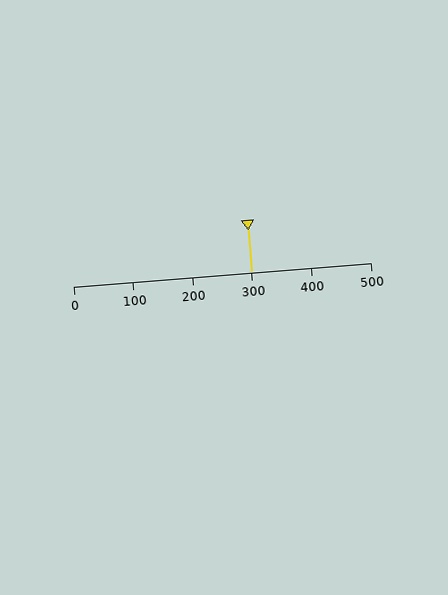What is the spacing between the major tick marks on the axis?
The major ticks are spaced 100 apart.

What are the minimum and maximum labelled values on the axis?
The axis runs from 0 to 500.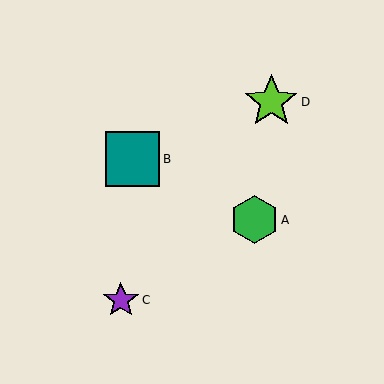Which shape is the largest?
The teal square (labeled B) is the largest.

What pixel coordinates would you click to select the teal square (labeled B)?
Click at (133, 159) to select the teal square B.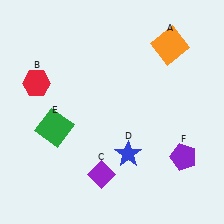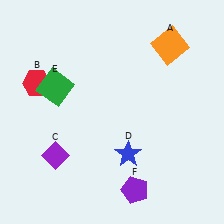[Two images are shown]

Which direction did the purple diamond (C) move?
The purple diamond (C) moved left.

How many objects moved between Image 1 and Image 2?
3 objects moved between the two images.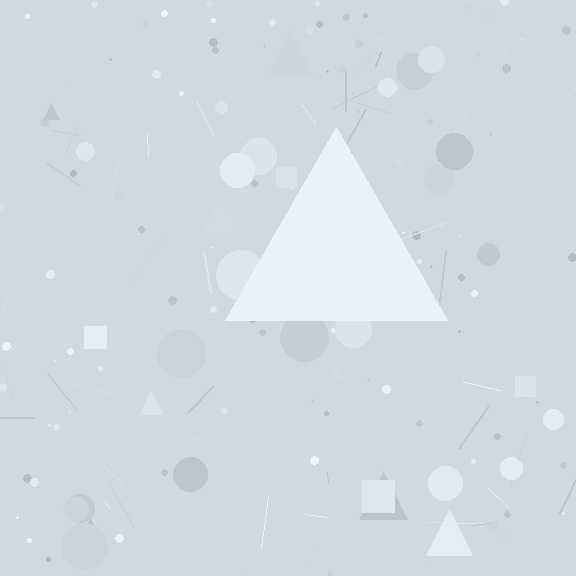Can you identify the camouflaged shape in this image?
The camouflaged shape is a triangle.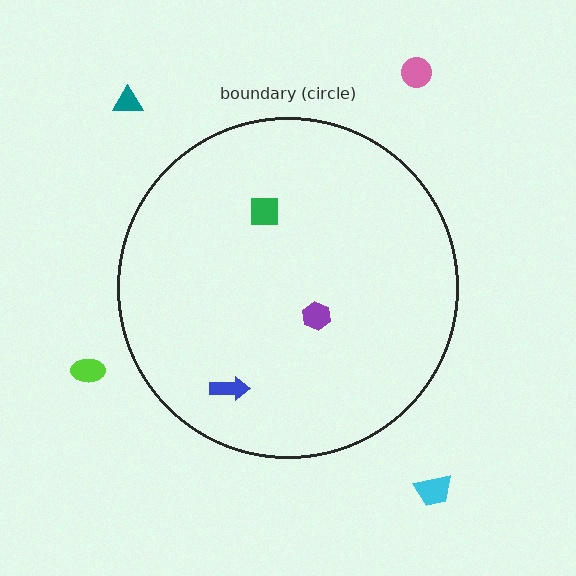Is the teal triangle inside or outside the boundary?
Outside.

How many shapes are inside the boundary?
3 inside, 4 outside.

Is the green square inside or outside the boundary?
Inside.